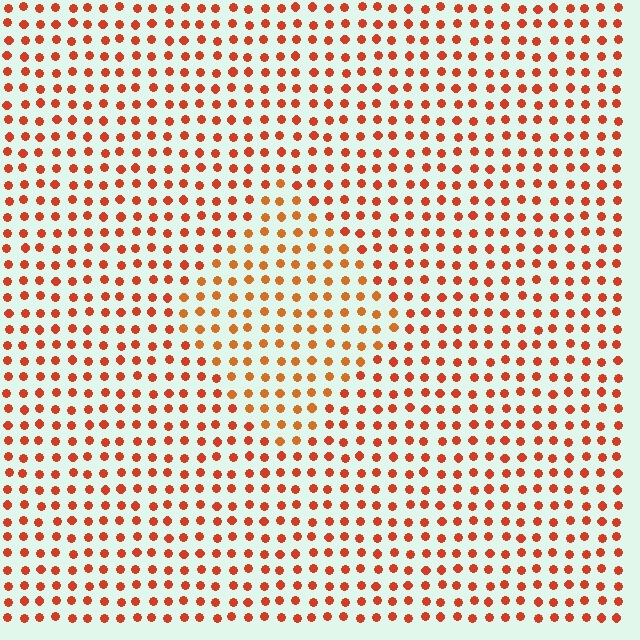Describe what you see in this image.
The image is filled with small red elements in a uniform arrangement. A diamond-shaped region is visible where the elements are tinted to a slightly different hue, forming a subtle color boundary.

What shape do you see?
I see a diamond.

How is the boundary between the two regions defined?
The boundary is defined purely by a slight shift in hue (about 19 degrees). Spacing, size, and orientation are identical on both sides.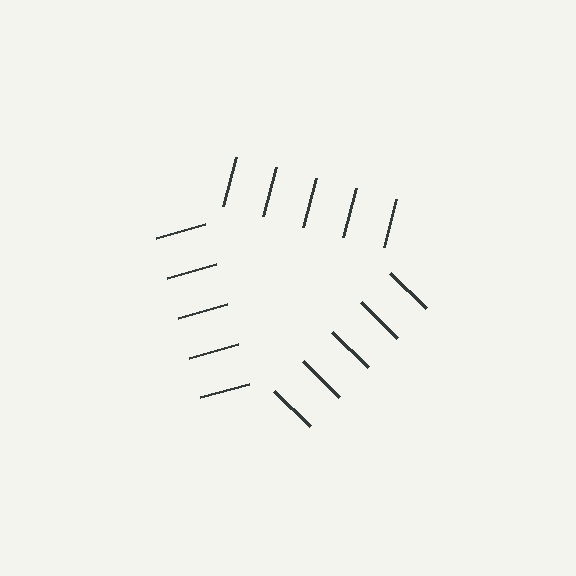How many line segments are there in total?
15 — 5 along each of the 3 edges.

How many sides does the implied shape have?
3 sides — the line-ends trace a triangle.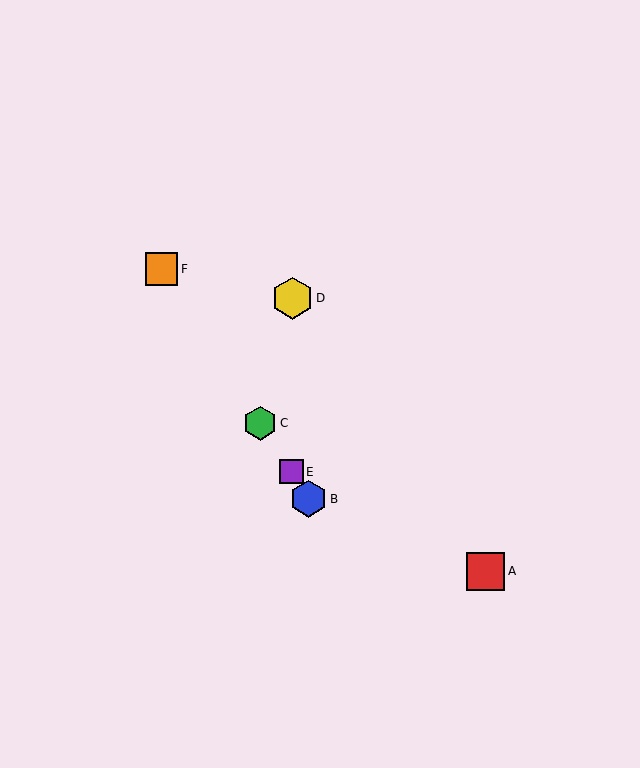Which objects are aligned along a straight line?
Objects B, C, E, F are aligned along a straight line.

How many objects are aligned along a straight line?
4 objects (B, C, E, F) are aligned along a straight line.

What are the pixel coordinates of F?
Object F is at (161, 269).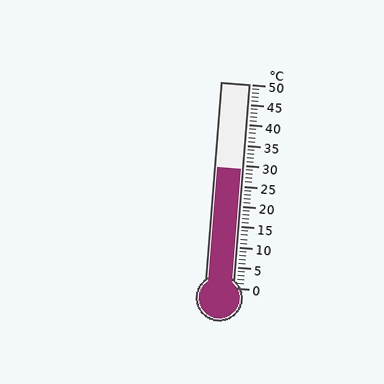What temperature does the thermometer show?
The thermometer shows approximately 29°C.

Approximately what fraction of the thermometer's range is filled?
The thermometer is filled to approximately 60% of its range.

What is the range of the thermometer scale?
The thermometer scale ranges from 0°C to 50°C.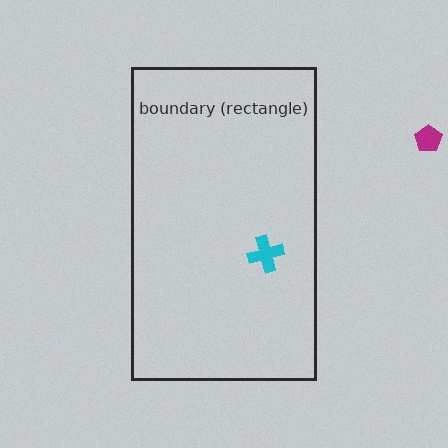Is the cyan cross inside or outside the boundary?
Inside.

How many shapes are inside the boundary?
1 inside, 1 outside.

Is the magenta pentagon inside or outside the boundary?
Outside.